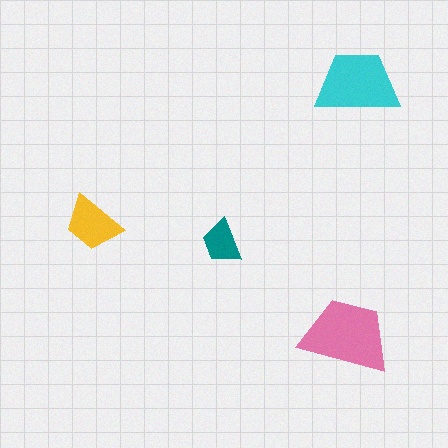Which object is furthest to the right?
The cyan trapezoid is rightmost.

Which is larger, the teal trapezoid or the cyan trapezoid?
The cyan one.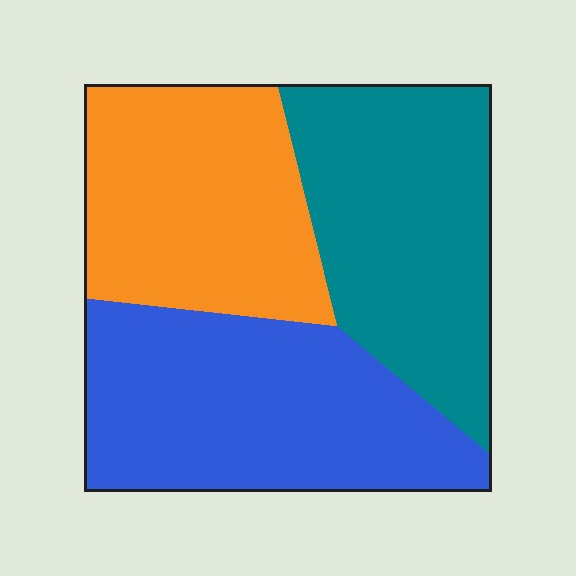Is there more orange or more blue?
Blue.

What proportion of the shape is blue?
Blue takes up between a quarter and a half of the shape.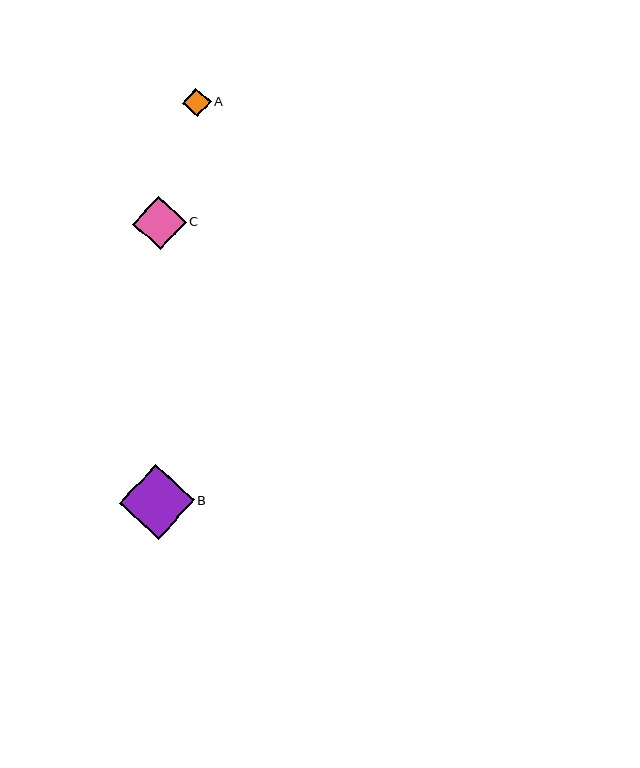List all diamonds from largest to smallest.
From largest to smallest: B, C, A.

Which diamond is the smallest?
Diamond A is the smallest with a size of approximately 28 pixels.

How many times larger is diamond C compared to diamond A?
Diamond C is approximately 1.9 times the size of diamond A.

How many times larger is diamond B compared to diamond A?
Diamond B is approximately 2.6 times the size of diamond A.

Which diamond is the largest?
Diamond B is the largest with a size of approximately 75 pixels.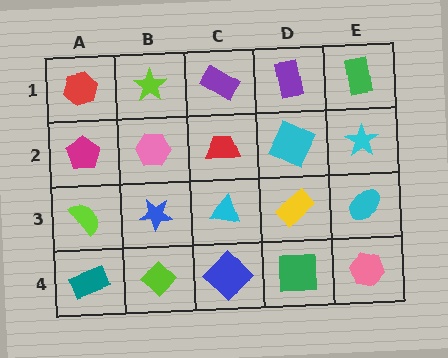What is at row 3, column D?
A yellow rectangle.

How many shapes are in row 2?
5 shapes.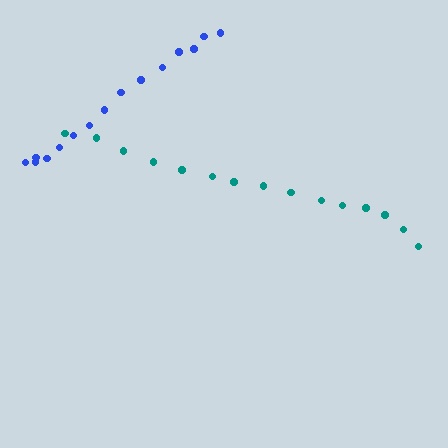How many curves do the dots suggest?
There are 2 distinct paths.